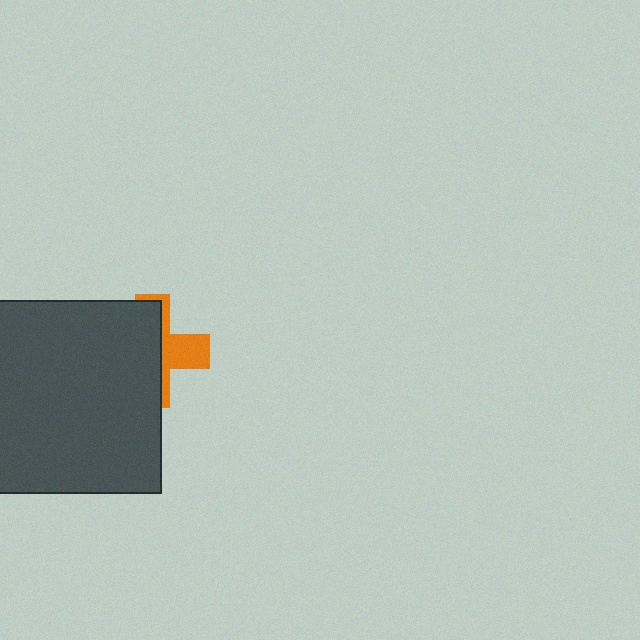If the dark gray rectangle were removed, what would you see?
You would see the complete orange cross.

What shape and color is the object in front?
The object in front is a dark gray rectangle.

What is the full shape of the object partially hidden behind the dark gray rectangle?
The partially hidden object is an orange cross.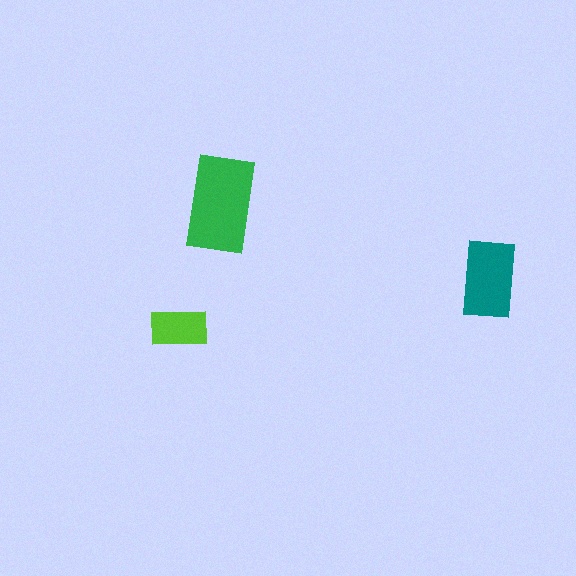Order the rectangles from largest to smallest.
the green one, the teal one, the lime one.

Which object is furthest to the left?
The lime rectangle is leftmost.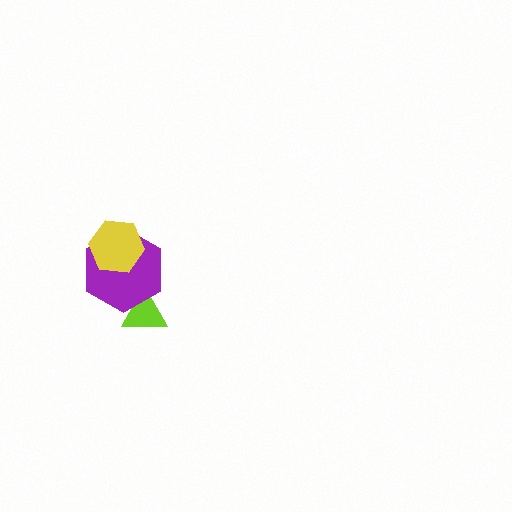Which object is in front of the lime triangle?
The purple hexagon is in front of the lime triangle.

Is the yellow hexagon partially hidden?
No, no other shape covers it.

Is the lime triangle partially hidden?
Yes, it is partially covered by another shape.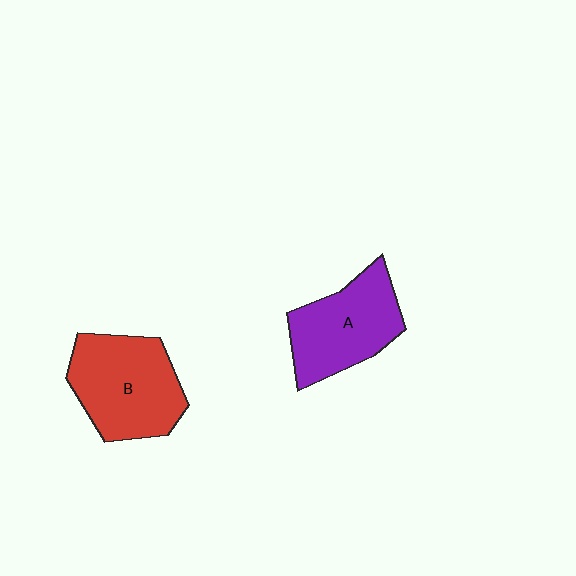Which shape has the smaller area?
Shape A (purple).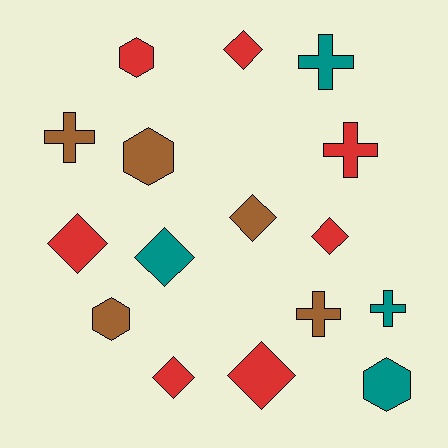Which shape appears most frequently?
Diamond, with 7 objects.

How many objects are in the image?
There are 16 objects.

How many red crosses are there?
There is 1 red cross.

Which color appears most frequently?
Red, with 7 objects.